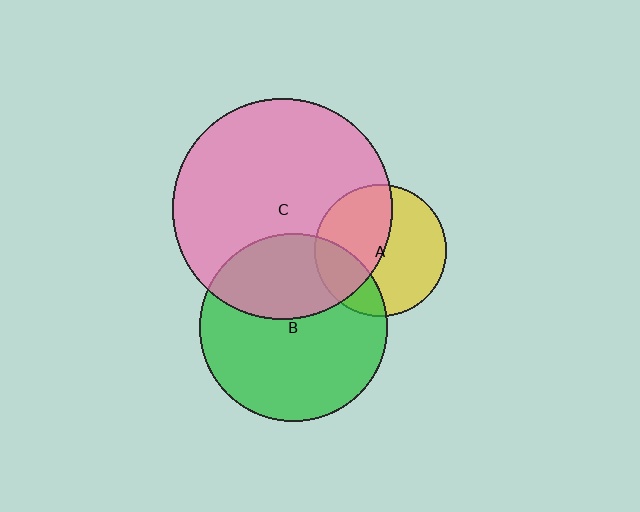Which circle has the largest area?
Circle C (pink).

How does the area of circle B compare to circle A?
Approximately 2.0 times.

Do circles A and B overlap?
Yes.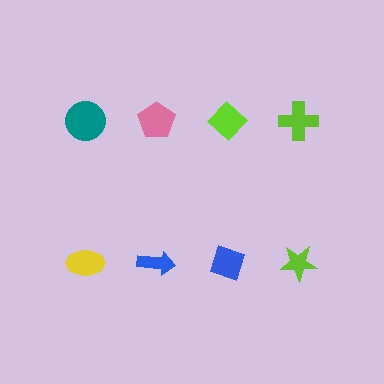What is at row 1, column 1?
A teal circle.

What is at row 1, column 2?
A pink pentagon.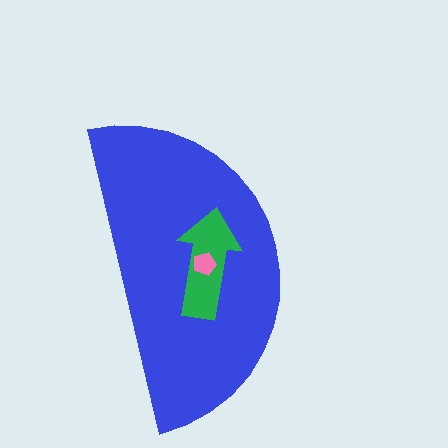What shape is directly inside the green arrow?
The pink pentagon.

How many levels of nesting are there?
3.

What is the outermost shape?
The blue semicircle.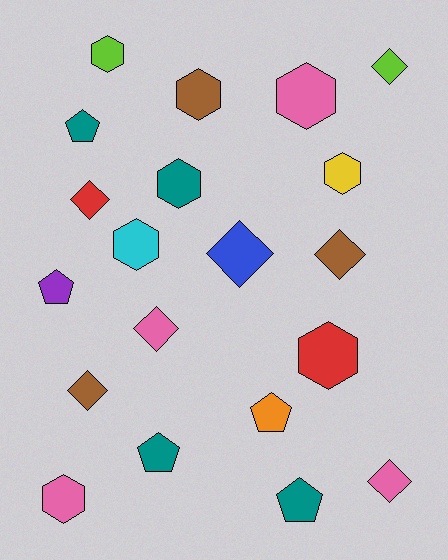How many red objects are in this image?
There are 2 red objects.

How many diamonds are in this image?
There are 7 diamonds.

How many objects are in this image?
There are 20 objects.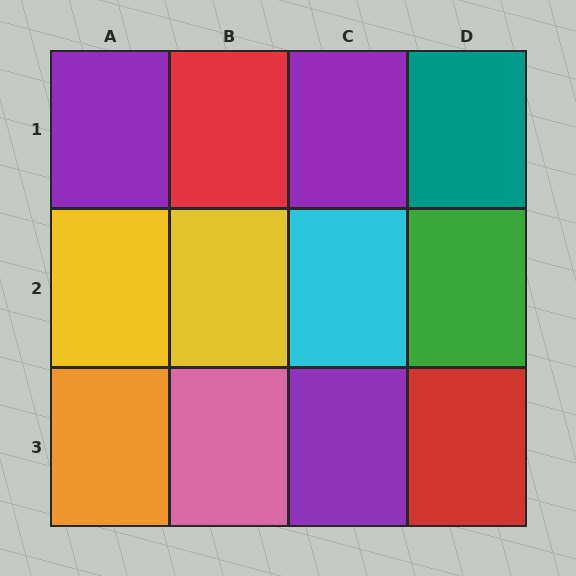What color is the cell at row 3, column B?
Pink.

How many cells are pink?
1 cell is pink.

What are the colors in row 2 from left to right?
Yellow, yellow, cyan, green.